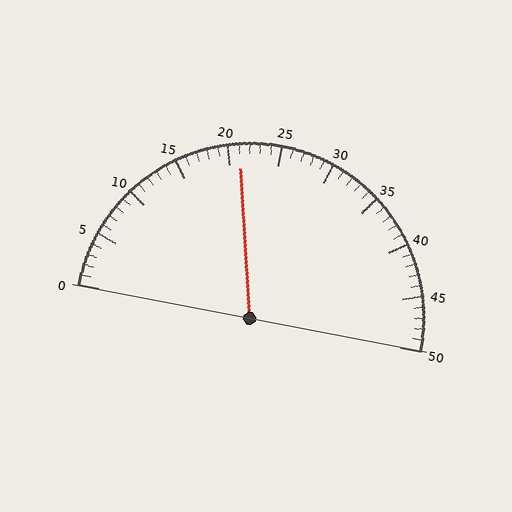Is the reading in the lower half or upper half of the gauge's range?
The reading is in the lower half of the range (0 to 50).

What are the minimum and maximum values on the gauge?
The gauge ranges from 0 to 50.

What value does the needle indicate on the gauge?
The needle indicates approximately 21.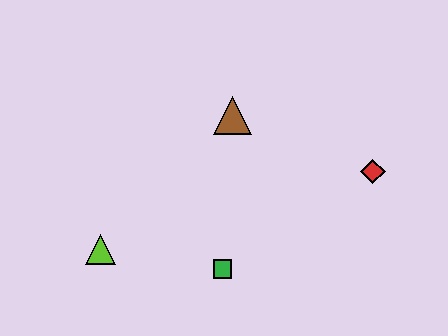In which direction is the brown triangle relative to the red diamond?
The brown triangle is to the left of the red diamond.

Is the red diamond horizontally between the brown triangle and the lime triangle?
No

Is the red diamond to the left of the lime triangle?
No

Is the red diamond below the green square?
No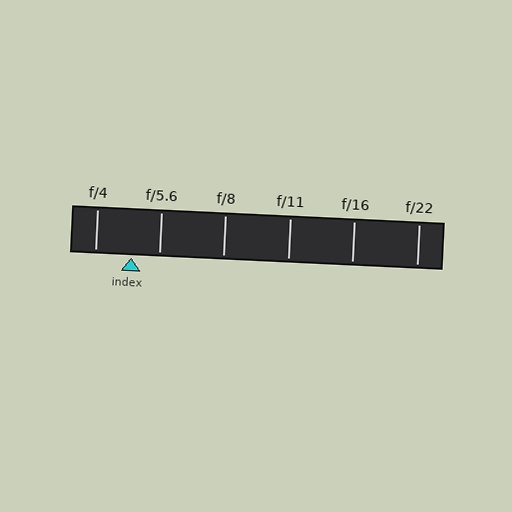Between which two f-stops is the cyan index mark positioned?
The index mark is between f/4 and f/5.6.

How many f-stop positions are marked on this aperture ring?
There are 6 f-stop positions marked.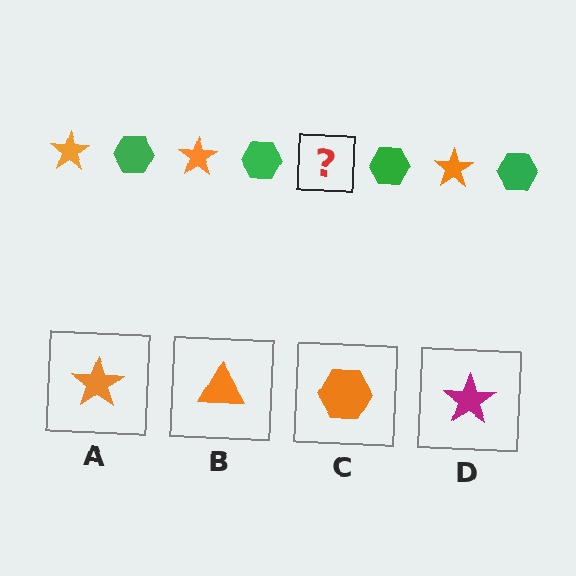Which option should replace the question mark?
Option A.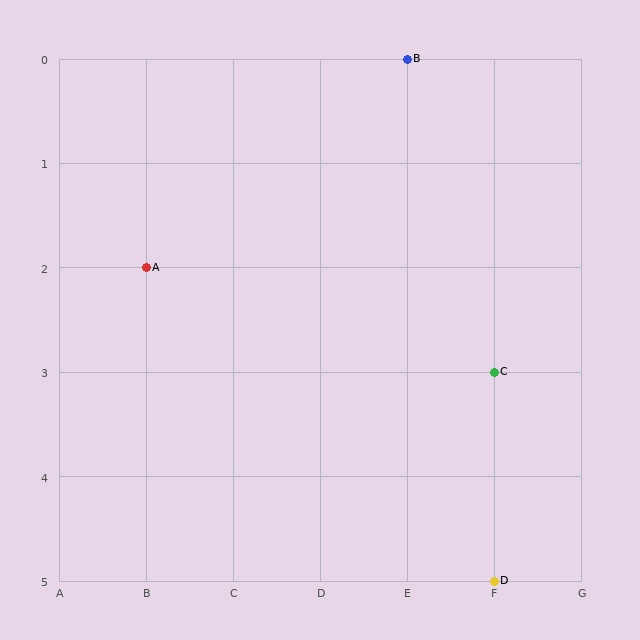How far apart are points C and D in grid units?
Points C and D are 2 rows apart.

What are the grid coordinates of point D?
Point D is at grid coordinates (F, 5).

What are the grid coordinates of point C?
Point C is at grid coordinates (F, 3).